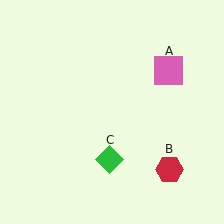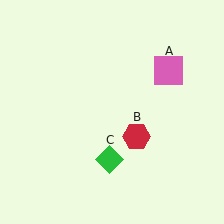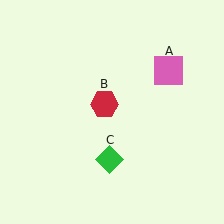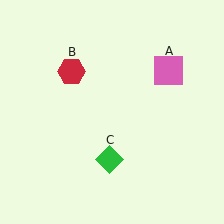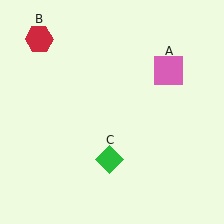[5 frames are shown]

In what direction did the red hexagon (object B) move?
The red hexagon (object B) moved up and to the left.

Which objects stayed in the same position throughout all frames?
Pink square (object A) and green diamond (object C) remained stationary.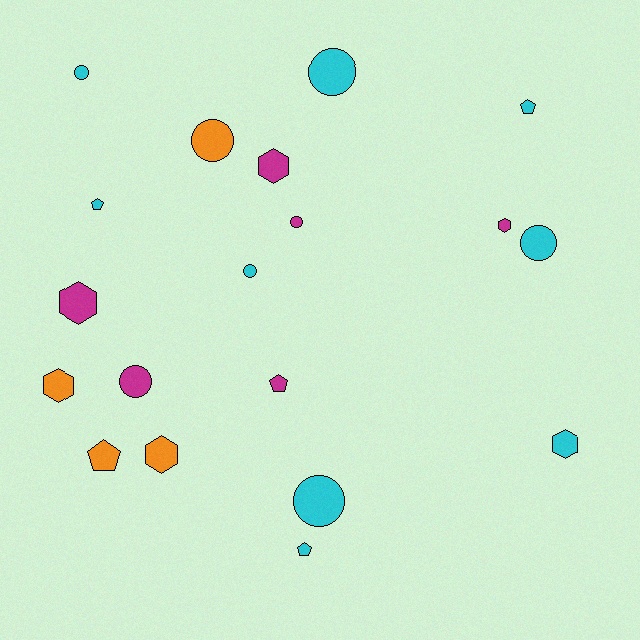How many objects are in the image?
There are 19 objects.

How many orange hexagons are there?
There are 2 orange hexagons.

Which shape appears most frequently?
Circle, with 8 objects.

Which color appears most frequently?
Cyan, with 9 objects.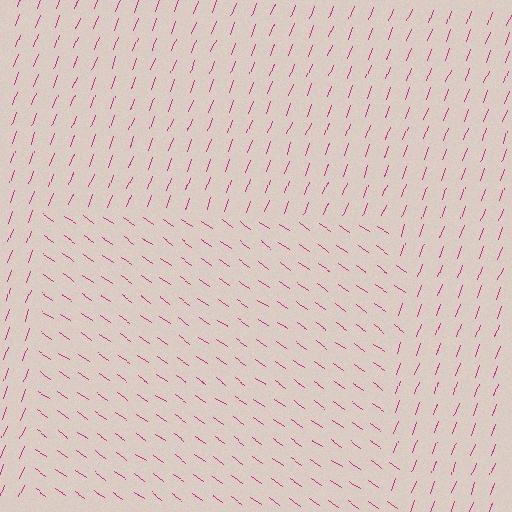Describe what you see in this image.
The image is filled with small magenta line segments. A rectangle region in the image has lines oriented differently from the surrounding lines, creating a visible texture boundary.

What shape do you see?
I see a rectangle.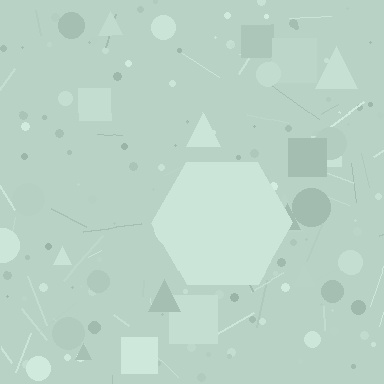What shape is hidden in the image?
A hexagon is hidden in the image.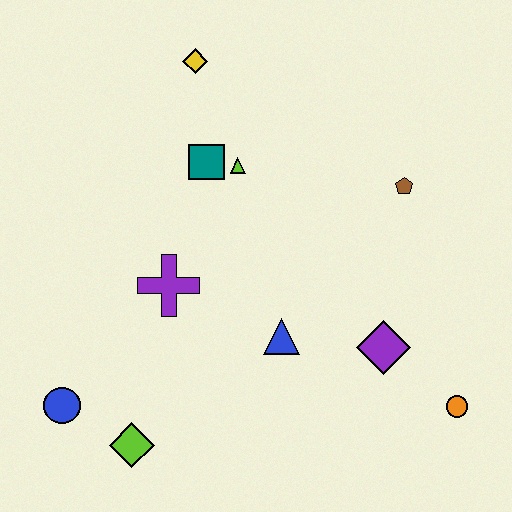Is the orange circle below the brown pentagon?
Yes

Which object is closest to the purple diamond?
The orange circle is closest to the purple diamond.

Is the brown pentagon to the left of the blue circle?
No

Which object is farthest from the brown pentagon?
The blue circle is farthest from the brown pentagon.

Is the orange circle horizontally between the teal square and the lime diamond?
No